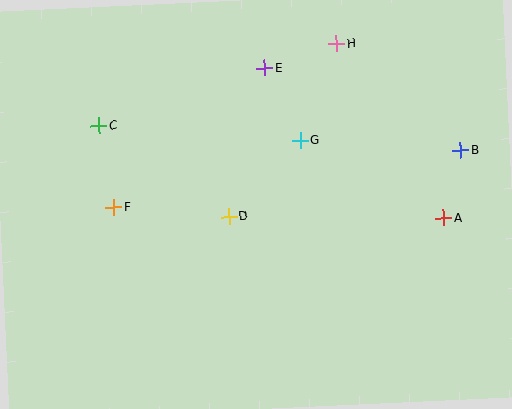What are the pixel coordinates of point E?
Point E is at (264, 68).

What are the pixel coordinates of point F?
Point F is at (114, 207).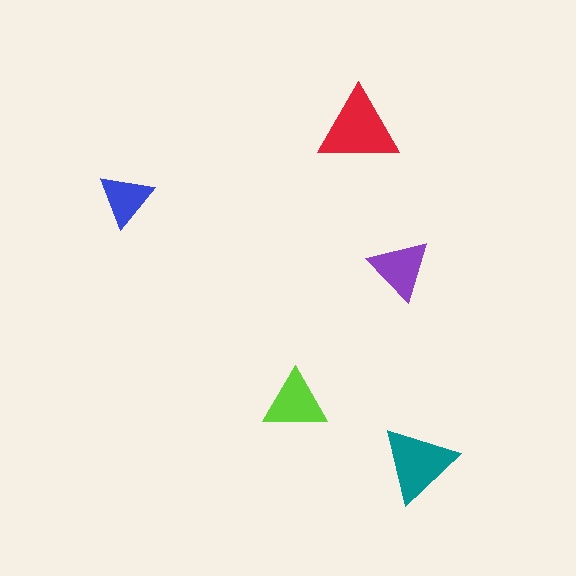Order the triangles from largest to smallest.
the red one, the teal one, the lime one, the purple one, the blue one.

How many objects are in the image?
There are 5 objects in the image.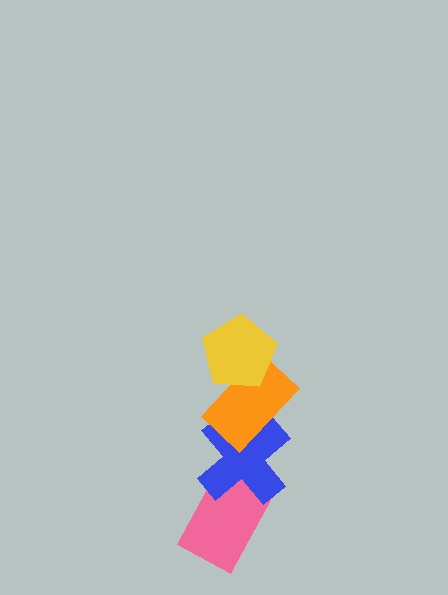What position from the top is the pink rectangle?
The pink rectangle is 4th from the top.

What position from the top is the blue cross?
The blue cross is 3rd from the top.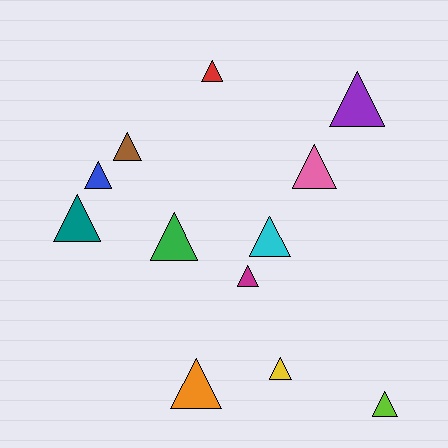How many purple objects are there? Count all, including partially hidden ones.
There is 1 purple object.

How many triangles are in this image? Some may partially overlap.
There are 12 triangles.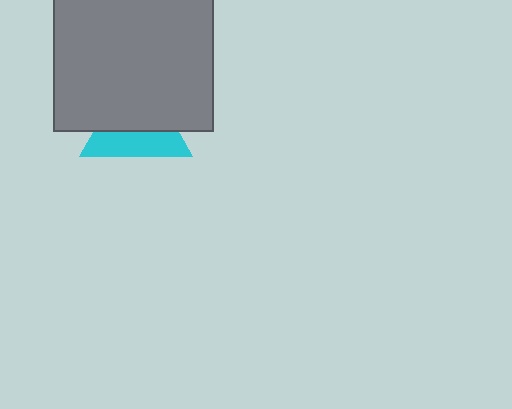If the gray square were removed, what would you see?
You would see the complete cyan triangle.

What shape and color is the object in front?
The object in front is a gray square.